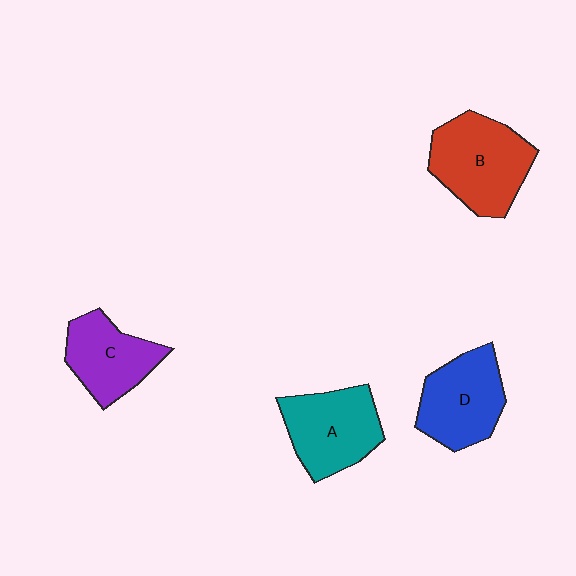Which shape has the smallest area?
Shape C (purple).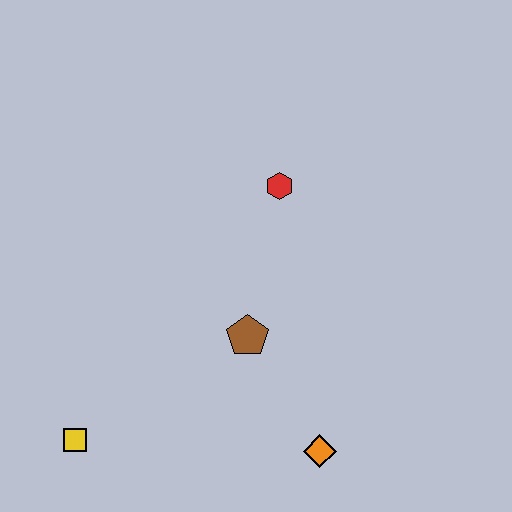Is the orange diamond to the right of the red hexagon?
Yes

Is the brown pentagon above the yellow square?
Yes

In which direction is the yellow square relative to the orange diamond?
The yellow square is to the left of the orange diamond.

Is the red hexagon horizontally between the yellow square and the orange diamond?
Yes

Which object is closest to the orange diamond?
The brown pentagon is closest to the orange diamond.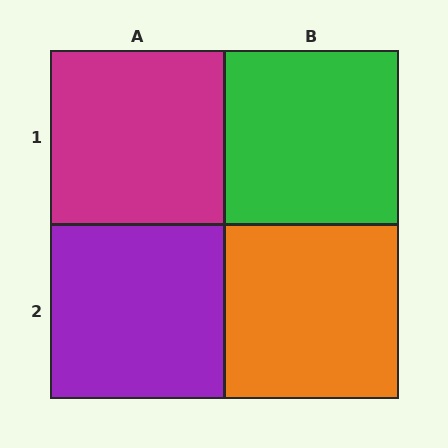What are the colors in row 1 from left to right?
Magenta, green.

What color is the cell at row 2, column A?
Purple.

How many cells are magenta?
1 cell is magenta.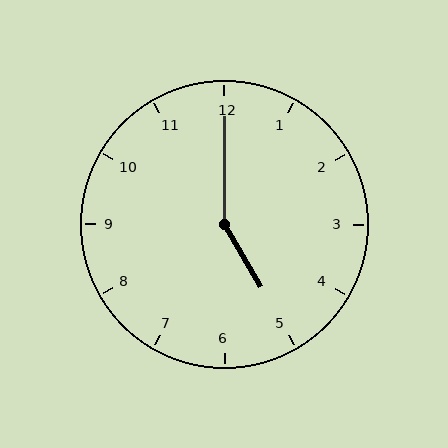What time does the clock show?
5:00.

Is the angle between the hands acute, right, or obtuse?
It is obtuse.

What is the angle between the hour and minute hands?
Approximately 150 degrees.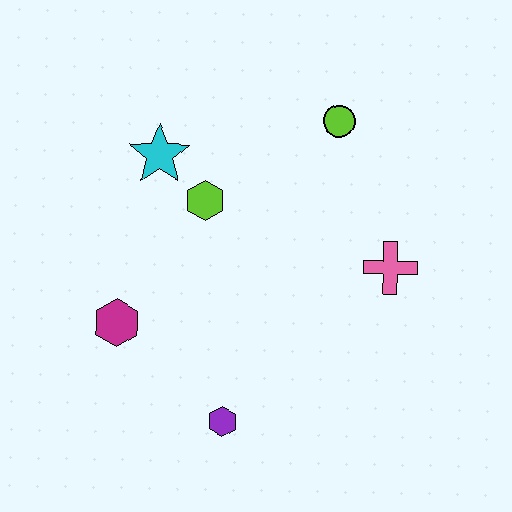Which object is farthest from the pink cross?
The magenta hexagon is farthest from the pink cross.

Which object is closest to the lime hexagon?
The cyan star is closest to the lime hexagon.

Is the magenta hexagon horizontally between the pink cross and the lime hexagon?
No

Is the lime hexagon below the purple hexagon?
No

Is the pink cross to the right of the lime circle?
Yes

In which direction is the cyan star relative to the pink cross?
The cyan star is to the left of the pink cross.